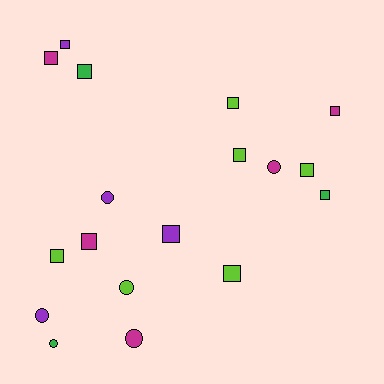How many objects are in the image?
There are 18 objects.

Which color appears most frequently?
Lime, with 6 objects.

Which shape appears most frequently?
Square, with 12 objects.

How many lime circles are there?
There is 1 lime circle.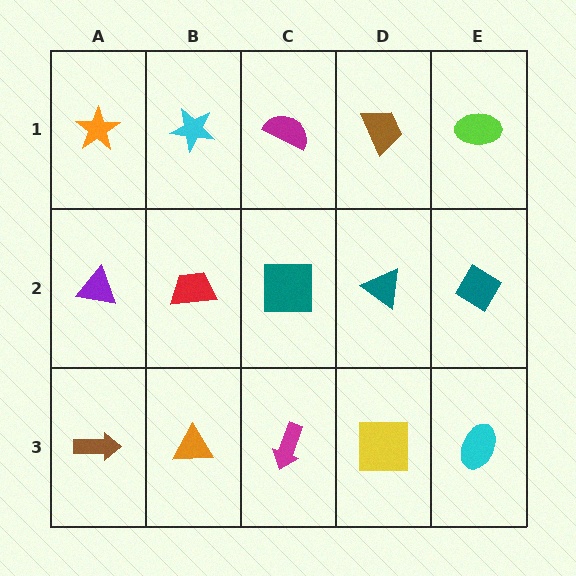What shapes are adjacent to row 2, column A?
An orange star (row 1, column A), a brown arrow (row 3, column A), a red trapezoid (row 2, column B).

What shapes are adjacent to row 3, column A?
A purple triangle (row 2, column A), an orange triangle (row 3, column B).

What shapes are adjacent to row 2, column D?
A brown trapezoid (row 1, column D), a yellow square (row 3, column D), a teal square (row 2, column C), a teal diamond (row 2, column E).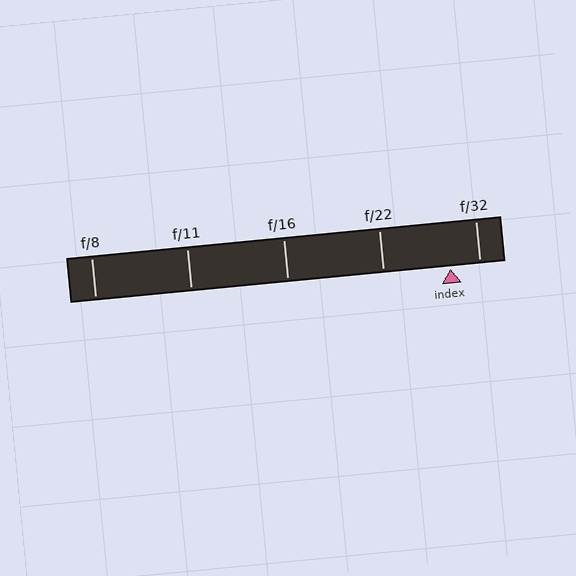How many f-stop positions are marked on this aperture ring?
There are 5 f-stop positions marked.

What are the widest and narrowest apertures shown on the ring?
The widest aperture shown is f/8 and the narrowest is f/32.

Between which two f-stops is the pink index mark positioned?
The index mark is between f/22 and f/32.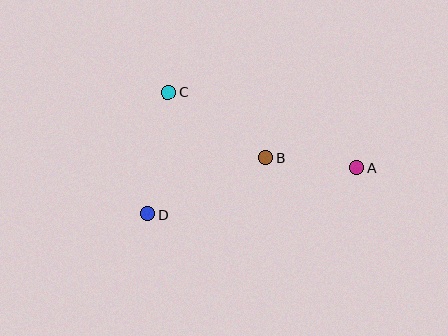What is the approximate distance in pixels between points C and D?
The distance between C and D is approximately 124 pixels.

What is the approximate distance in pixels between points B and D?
The distance between B and D is approximately 131 pixels.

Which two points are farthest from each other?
Points A and D are farthest from each other.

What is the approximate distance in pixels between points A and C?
The distance between A and C is approximately 203 pixels.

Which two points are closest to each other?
Points A and B are closest to each other.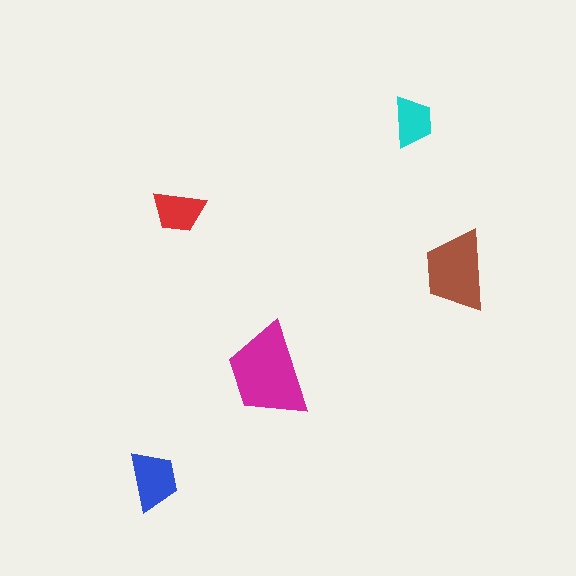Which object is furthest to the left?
The blue trapezoid is leftmost.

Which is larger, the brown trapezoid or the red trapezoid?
The brown one.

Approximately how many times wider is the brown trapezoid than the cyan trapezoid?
About 1.5 times wider.